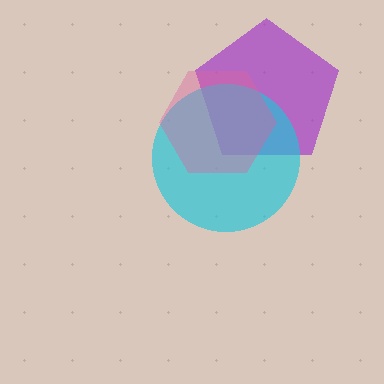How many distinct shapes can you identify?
There are 3 distinct shapes: a purple pentagon, a cyan circle, a pink hexagon.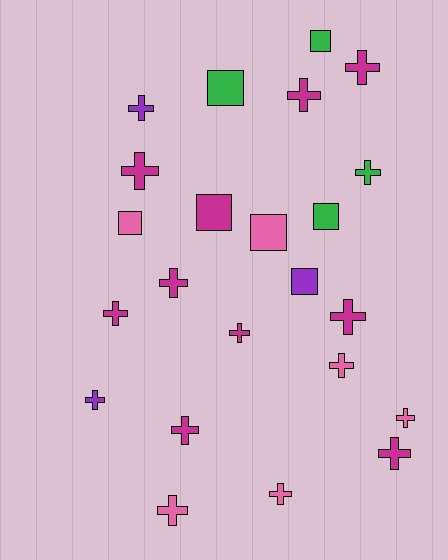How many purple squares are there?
There is 1 purple square.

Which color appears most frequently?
Magenta, with 10 objects.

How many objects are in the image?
There are 23 objects.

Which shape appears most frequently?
Cross, with 16 objects.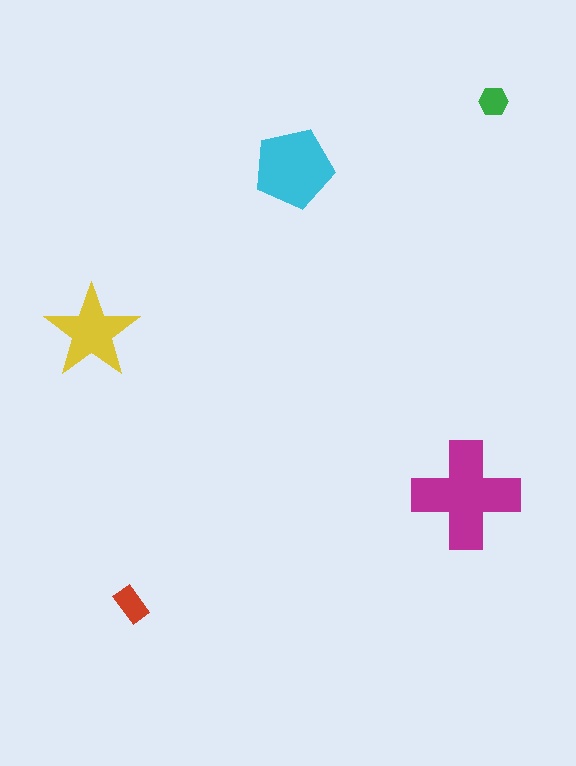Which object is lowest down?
The red rectangle is bottommost.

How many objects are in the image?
There are 5 objects in the image.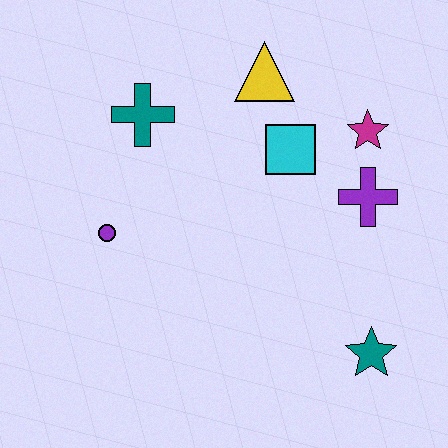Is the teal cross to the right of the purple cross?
No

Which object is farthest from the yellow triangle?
The teal star is farthest from the yellow triangle.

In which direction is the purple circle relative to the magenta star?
The purple circle is to the left of the magenta star.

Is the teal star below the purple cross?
Yes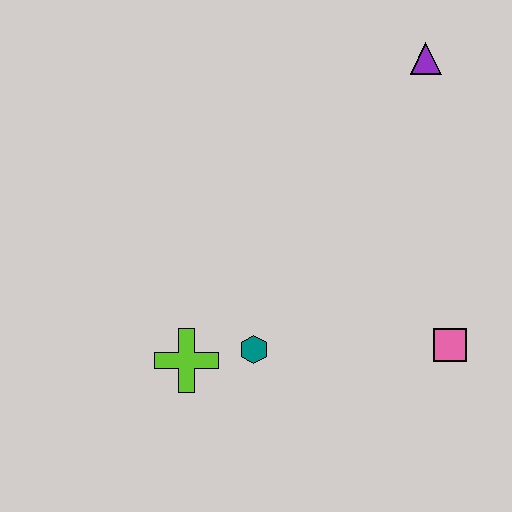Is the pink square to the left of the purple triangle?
No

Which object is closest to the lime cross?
The teal hexagon is closest to the lime cross.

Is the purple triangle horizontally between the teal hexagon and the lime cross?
No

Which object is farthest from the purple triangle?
The lime cross is farthest from the purple triangle.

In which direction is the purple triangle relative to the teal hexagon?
The purple triangle is above the teal hexagon.